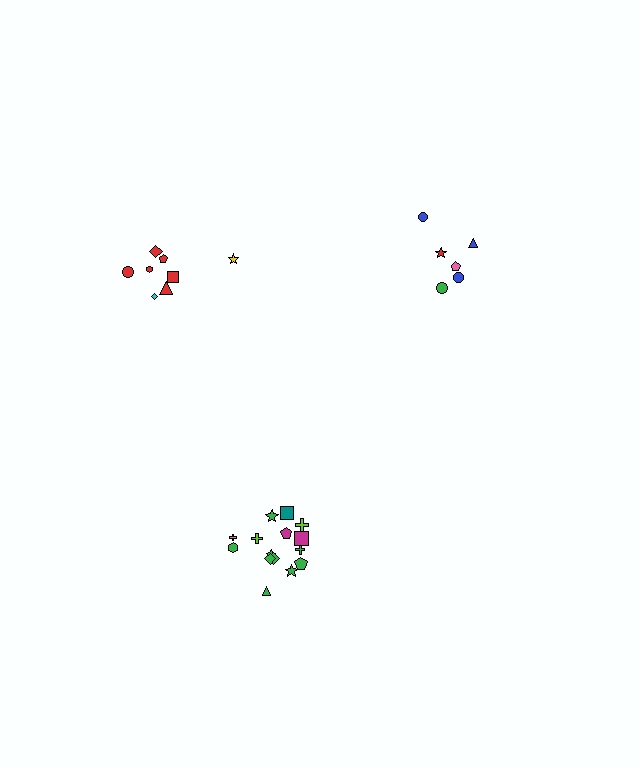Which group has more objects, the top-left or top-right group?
The top-left group.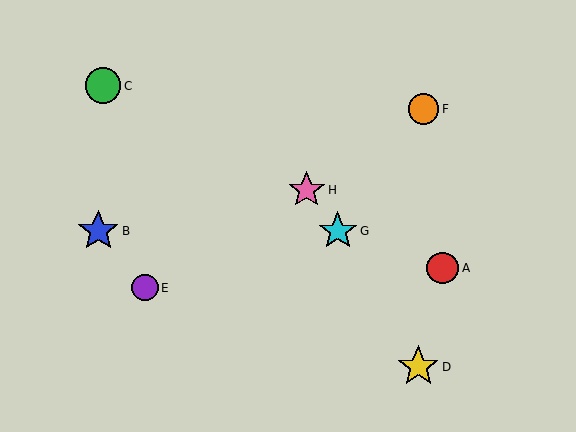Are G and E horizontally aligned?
No, G is at y≈231 and E is at y≈288.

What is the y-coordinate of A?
Object A is at y≈268.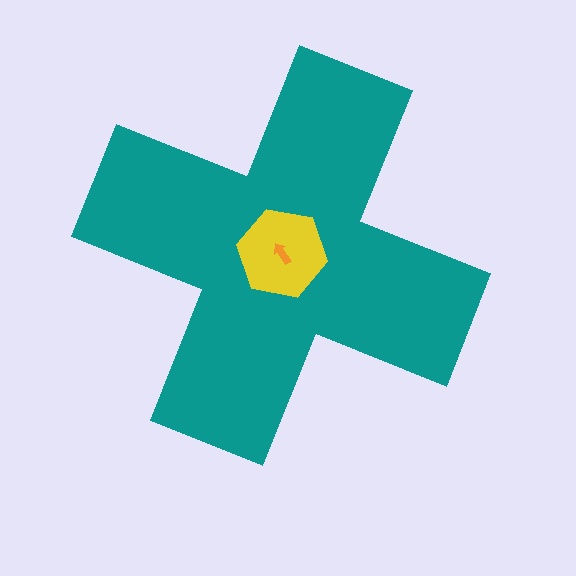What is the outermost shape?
The teal cross.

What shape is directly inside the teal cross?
The yellow hexagon.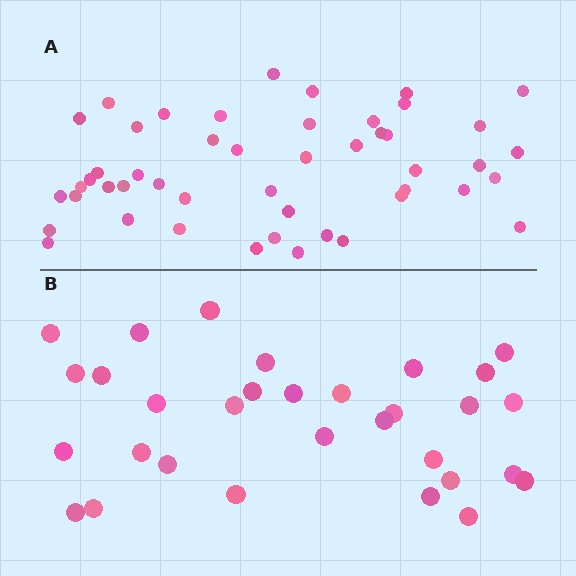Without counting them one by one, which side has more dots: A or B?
Region A (the top region) has more dots.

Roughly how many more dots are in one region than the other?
Region A has approximately 15 more dots than region B.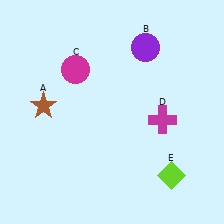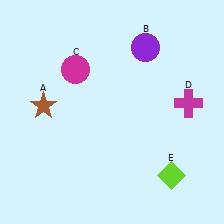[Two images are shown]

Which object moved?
The magenta cross (D) moved right.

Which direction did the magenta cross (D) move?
The magenta cross (D) moved right.